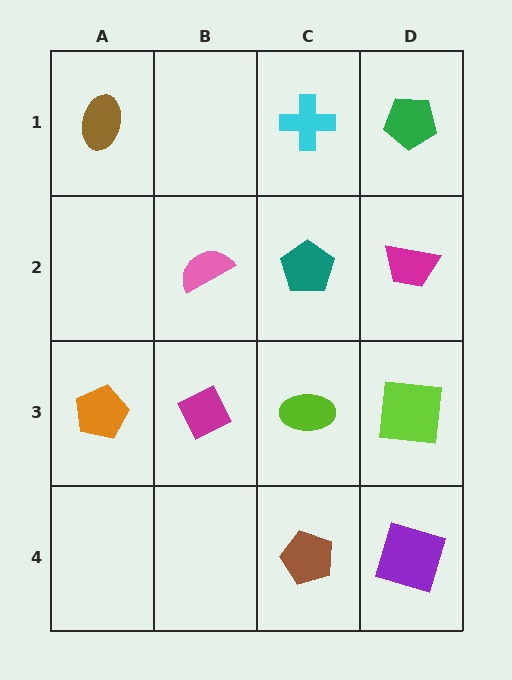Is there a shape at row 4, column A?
No, that cell is empty.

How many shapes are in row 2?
3 shapes.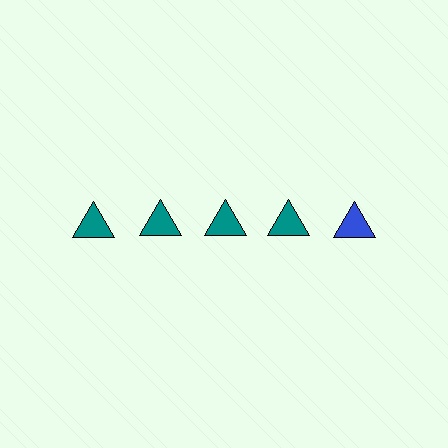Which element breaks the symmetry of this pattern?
The blue triangle in the top row, rightmost column breaks the symmetry. All other shapes are teal triangles.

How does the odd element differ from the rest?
It has a different color: blue instead of teal.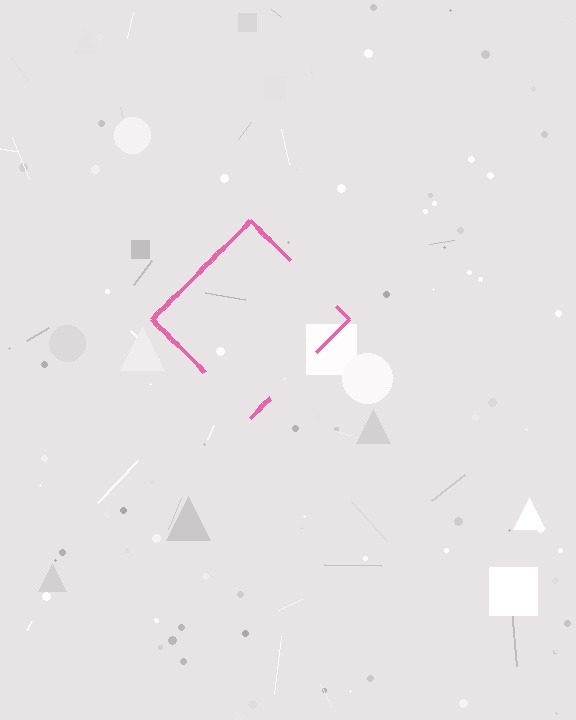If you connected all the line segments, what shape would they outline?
They would outline a diamond.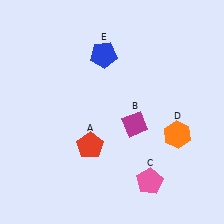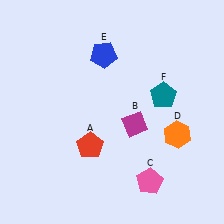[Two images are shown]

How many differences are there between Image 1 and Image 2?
There is 1 difference between the two images.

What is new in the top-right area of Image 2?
A teal pentagon (F) was added in the top-right area of Image 2.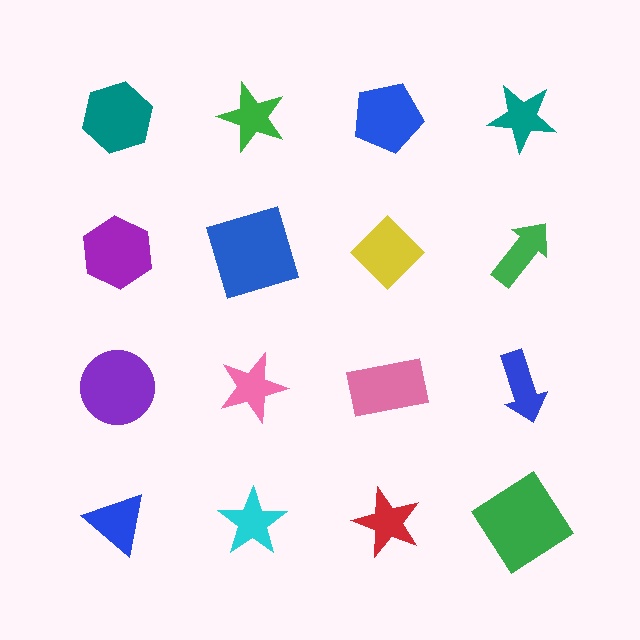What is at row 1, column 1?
A teal hexagon.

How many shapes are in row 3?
4 shapes.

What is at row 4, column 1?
A blue triangle.